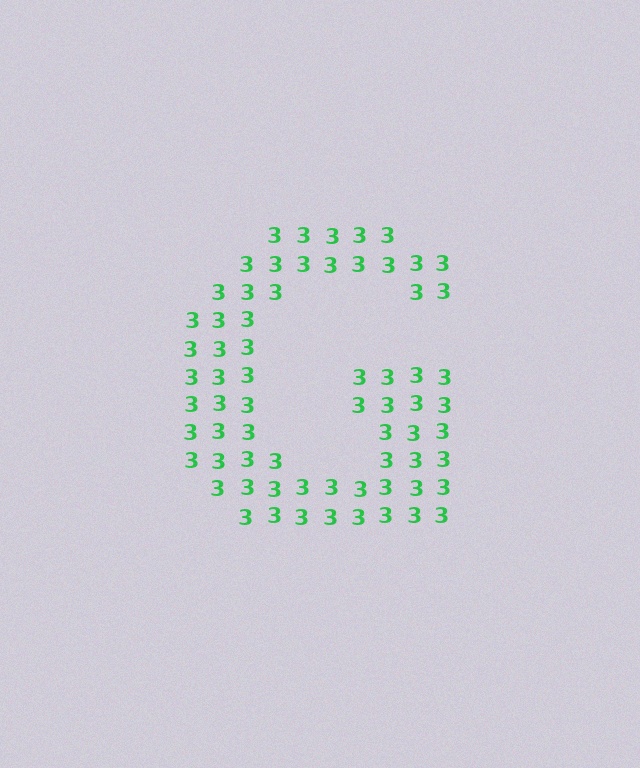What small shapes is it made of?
It is made of small digit 3's.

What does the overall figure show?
The overall figure shows the letter G.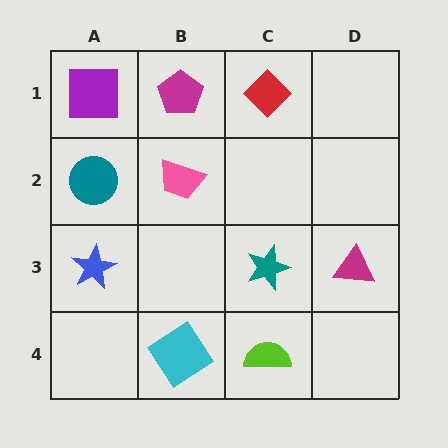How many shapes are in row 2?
2 shapes.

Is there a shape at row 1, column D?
No, that cell is empty.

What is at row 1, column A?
A purple square.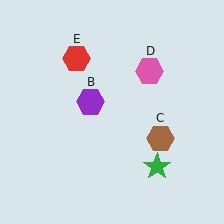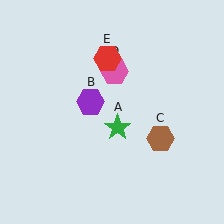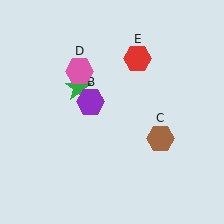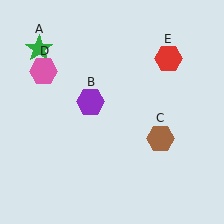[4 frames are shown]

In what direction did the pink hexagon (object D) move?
The pink hexagon (object D) moved left.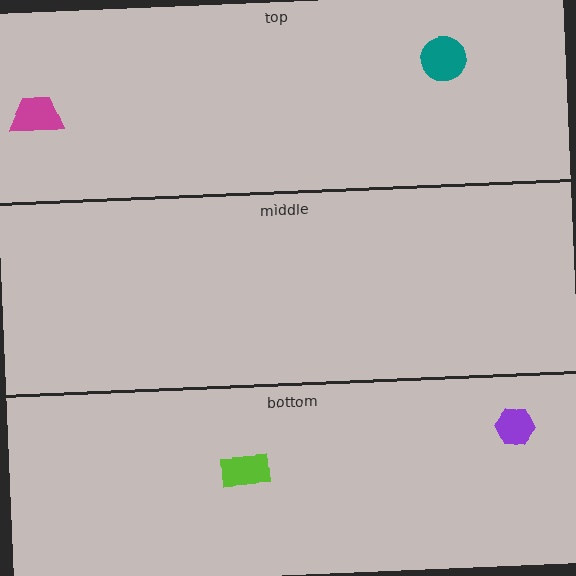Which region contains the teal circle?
The top region.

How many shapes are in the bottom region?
2.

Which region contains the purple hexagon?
The bottom region.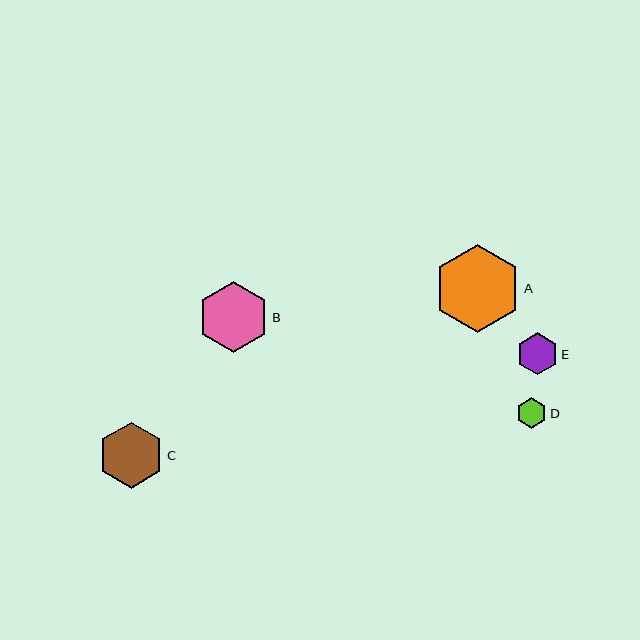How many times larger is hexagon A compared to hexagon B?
Hexagon A is approximately 1.2 times the size of hexagon B.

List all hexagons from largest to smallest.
From largest to smallest: A, B, C, E, D.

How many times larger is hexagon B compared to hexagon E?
Hexagon B is approximately 1.7 times the size of hexagon E.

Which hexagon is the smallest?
Hexagon D is the smallest with a size of approximately 31 pixels.